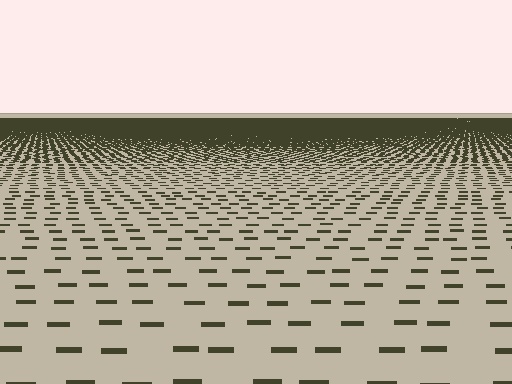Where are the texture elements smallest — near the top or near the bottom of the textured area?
Near the top.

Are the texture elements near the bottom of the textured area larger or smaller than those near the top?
Larger. Near the bottom, elements are closer to the viewer and appear at a bigger on-screen size.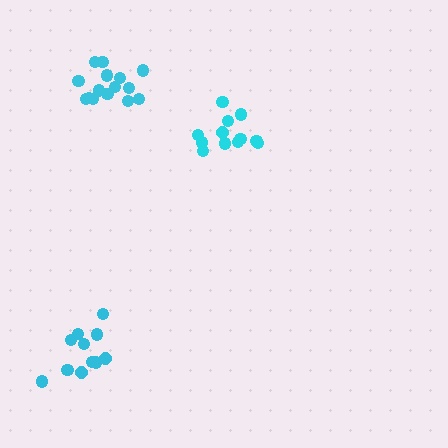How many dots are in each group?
Group 1: 15 dots, Group 2: 11 dots, Group 3: 12 dots (38 total).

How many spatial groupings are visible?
There are 3 spatial groupings.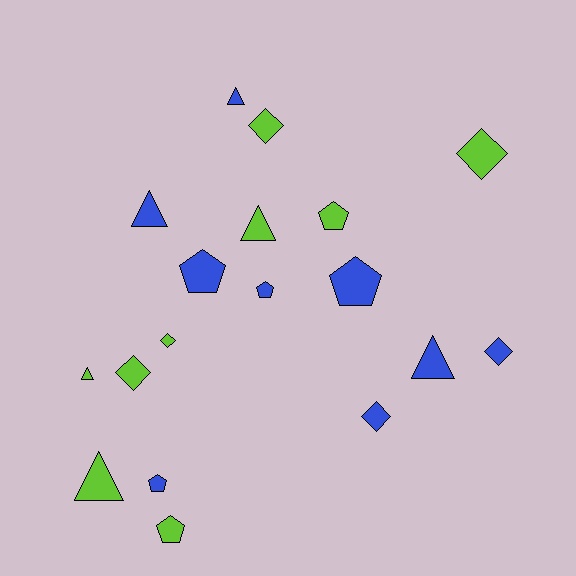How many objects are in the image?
There are 18 objects.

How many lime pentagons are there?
There are 2 lime pentagons.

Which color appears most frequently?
Lime, with 9 objects.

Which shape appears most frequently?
Pentagon, with 6 objects.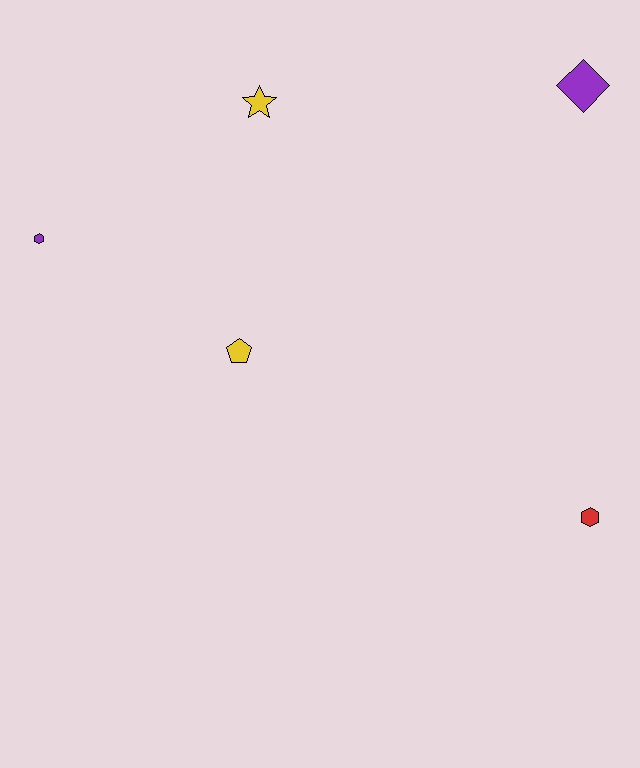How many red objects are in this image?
There is 1 red object.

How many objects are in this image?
There are 5 objects.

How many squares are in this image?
There are no squares.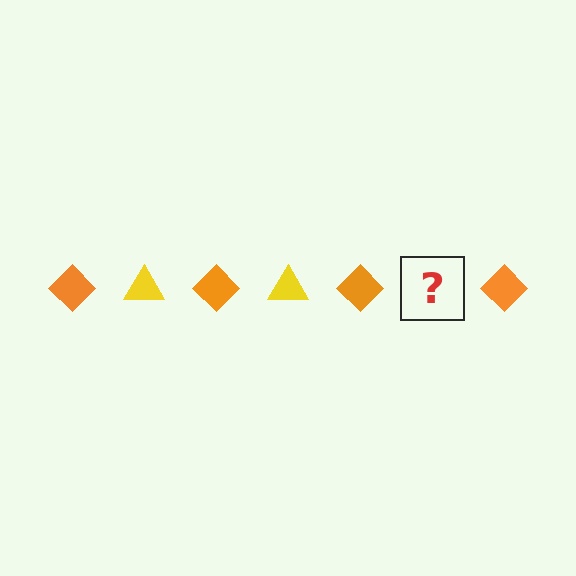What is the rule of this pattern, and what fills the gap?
The rule is that the pattern alternates between orange diamond and yellow triangle. The gap should be filled with a yellow triangle.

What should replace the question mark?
The question mark should be replaced with a yellow triangle.